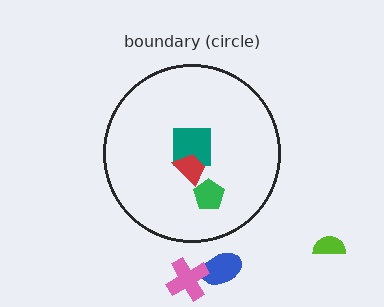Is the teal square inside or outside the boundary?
Inside.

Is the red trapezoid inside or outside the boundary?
Inside.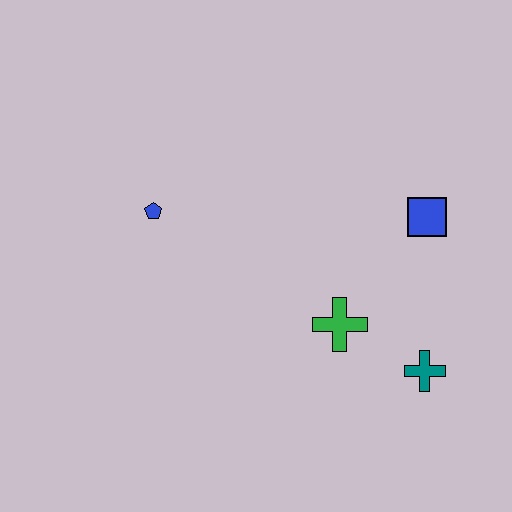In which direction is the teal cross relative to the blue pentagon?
The teal cross is to the right of the blue pentagon.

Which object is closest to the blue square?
The green cross is closest to the blue square.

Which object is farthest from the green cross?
The blue pentagon is farthest from the green cross.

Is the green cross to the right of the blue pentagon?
Yes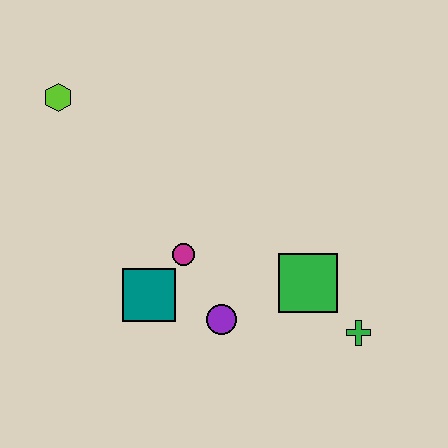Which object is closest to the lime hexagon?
The magenta circle is closest to the lime hexagon.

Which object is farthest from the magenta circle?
The lime hexagon is farthest from the magenta circle.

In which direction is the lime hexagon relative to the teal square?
The lime hexagon is above the teal square.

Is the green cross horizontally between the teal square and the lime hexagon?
No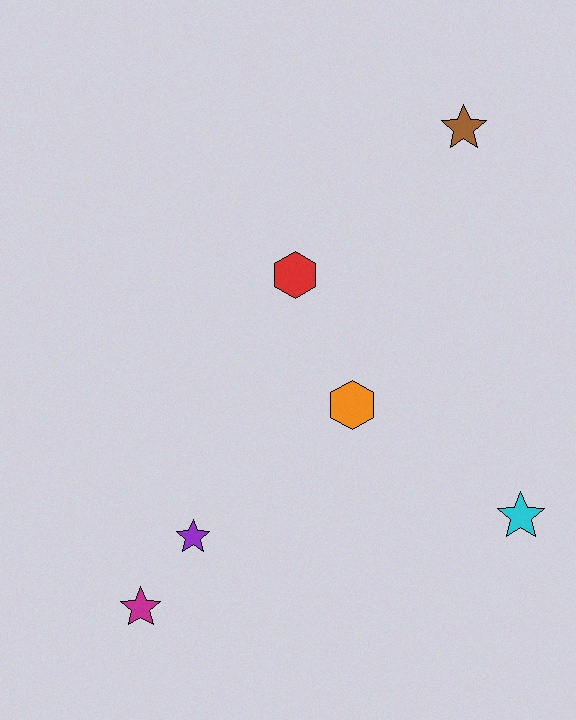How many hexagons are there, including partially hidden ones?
There are 2 hexagons.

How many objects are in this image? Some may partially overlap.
There are 6 objects.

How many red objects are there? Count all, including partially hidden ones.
There is 1 red object.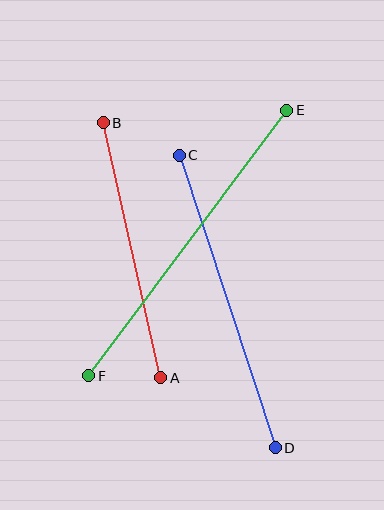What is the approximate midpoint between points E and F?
The midpoint is at approximately (188, 243) pixels.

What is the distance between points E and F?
The distance is approximately 331 pixels.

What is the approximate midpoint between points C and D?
The midpoint is at approximately (227, 302) pixels.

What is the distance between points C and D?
The distance is approximately 308 pixels.